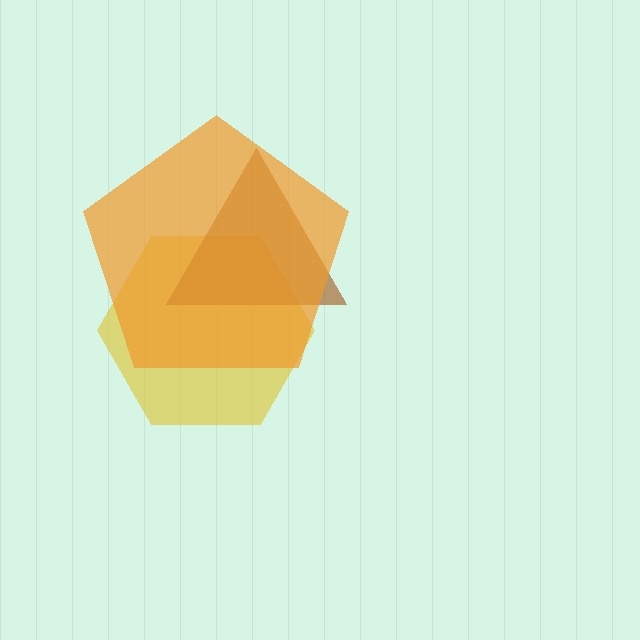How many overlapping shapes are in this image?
There are 3 overlapping shapes in the image.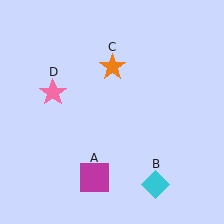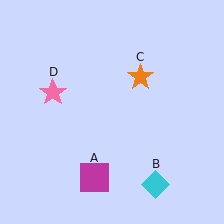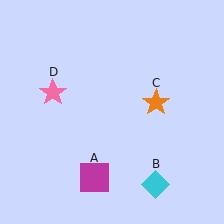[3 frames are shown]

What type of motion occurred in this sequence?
The orange star (object C) rotated clockwise around the center of the scene.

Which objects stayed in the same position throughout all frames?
Magenta square (object A) and cyan diamond (object B) and pink star (object D) remained stationary.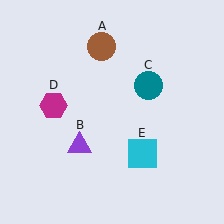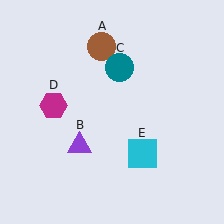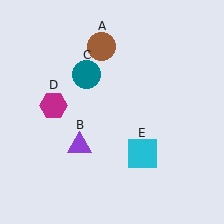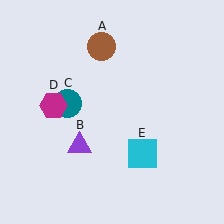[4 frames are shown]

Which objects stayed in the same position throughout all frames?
Brown circle (object A) and purple triangle (object B) and magenta hexagon (object D) and cyan square (object E) remained stationary.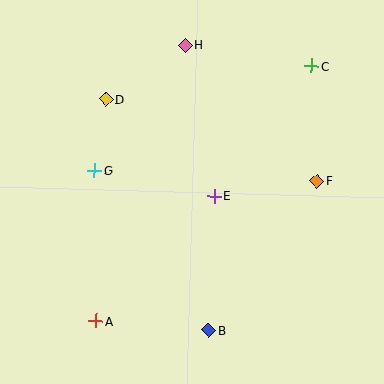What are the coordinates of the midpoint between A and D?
The midpoint between A and D is at (101, 210).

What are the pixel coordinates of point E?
Point E is at (214, 196).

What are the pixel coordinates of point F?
Point F is at (317, 181).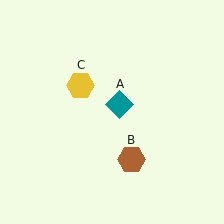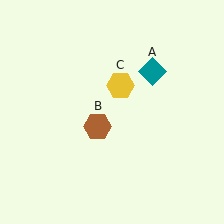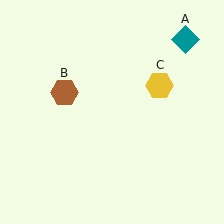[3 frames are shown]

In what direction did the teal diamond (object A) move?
The teal diamond (object A) moved up and to the right.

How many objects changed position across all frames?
3 objects changed position: teal diamond (object A), brown hexagon (object B), yellow hexagon (object C).